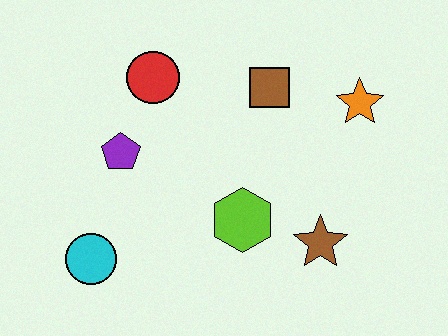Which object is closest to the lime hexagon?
The brown star is closest to the lime hexagon.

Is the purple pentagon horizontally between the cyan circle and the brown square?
Yes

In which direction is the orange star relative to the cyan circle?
The orange star is to the right of the cyan circle.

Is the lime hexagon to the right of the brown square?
No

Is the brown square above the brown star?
Yes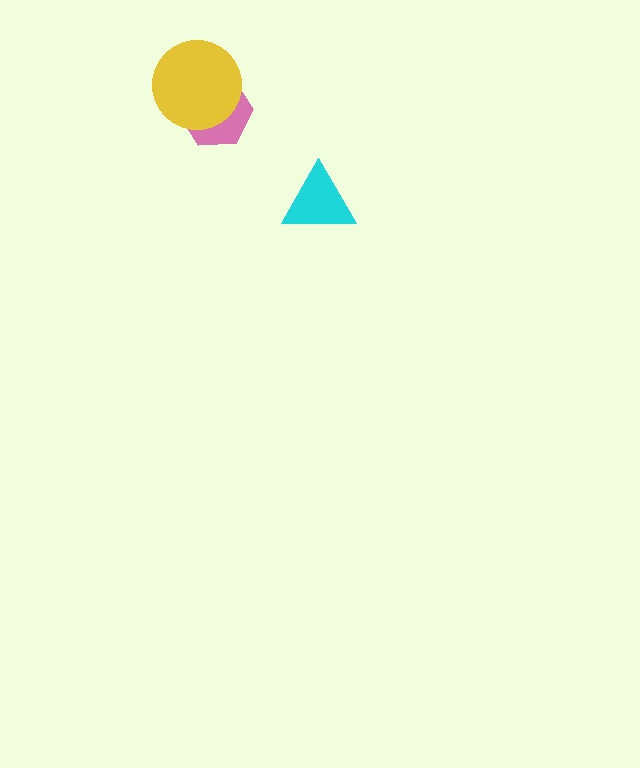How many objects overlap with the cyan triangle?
0 objects overlap with the cyan triangle.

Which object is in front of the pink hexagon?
The yellow circle is in front of the pink hexagon.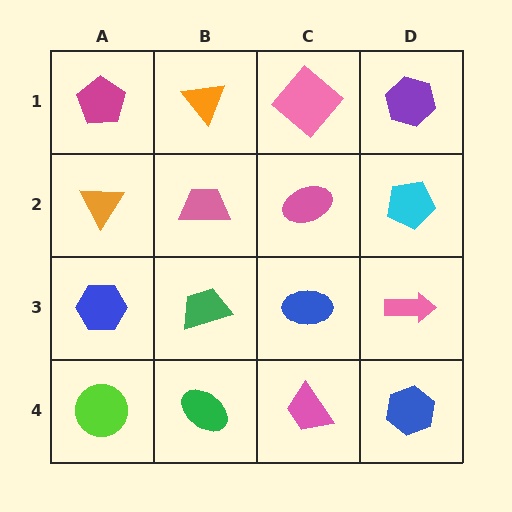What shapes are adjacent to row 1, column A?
An orange triangle (row 2, column A), an orange triangle (row 1, column B).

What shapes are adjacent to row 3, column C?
A pink ellipse (row 2, column C), a pink trapezoid (row 4, column C), a green trapezoid (row 3, column B), a pink arrow (row 3, column D).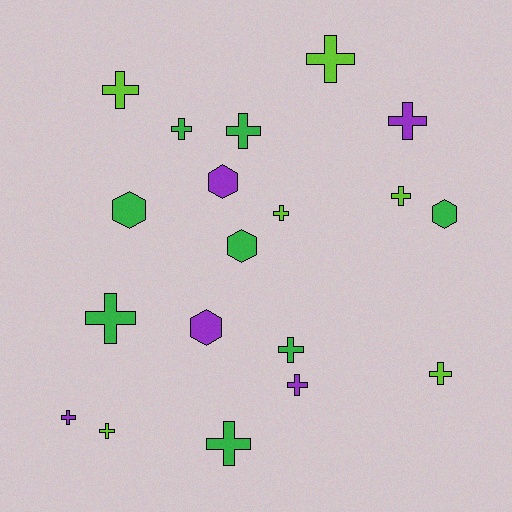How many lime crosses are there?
There are 6 lime crosses.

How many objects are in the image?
There are 19 objects.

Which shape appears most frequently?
Cross, with 14 objects.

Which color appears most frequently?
Green, with 8 objects.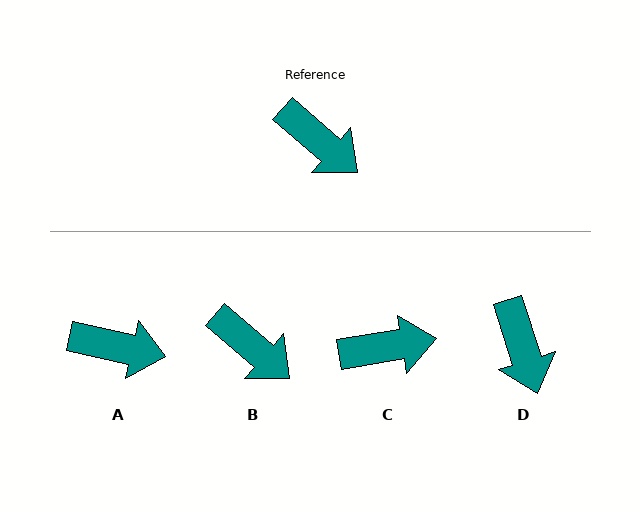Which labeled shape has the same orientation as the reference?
B.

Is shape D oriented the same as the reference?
No, it is off by about 31 degrees.